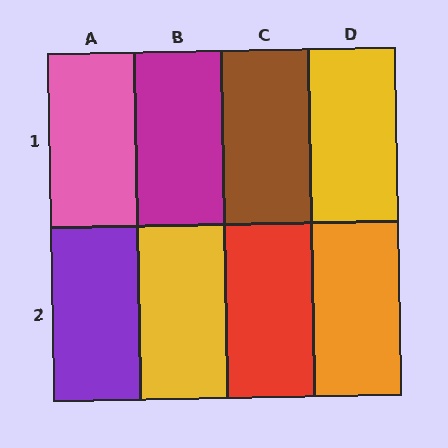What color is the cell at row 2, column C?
Red.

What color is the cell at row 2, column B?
Yellow.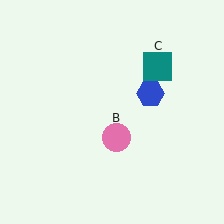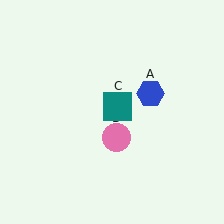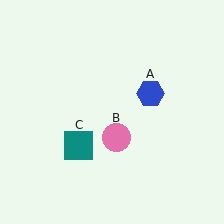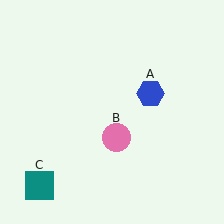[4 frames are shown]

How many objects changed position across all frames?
1 object changed position: teal square (object C).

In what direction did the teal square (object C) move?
The teal square (object C) moved down and to the left.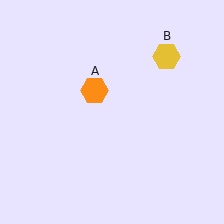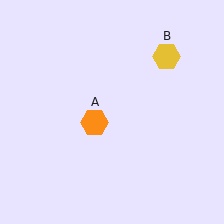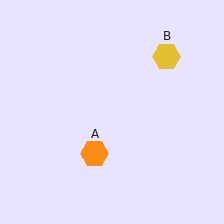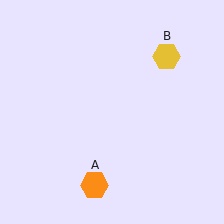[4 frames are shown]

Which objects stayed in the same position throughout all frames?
Yellow hexagon (object B) remained stationary.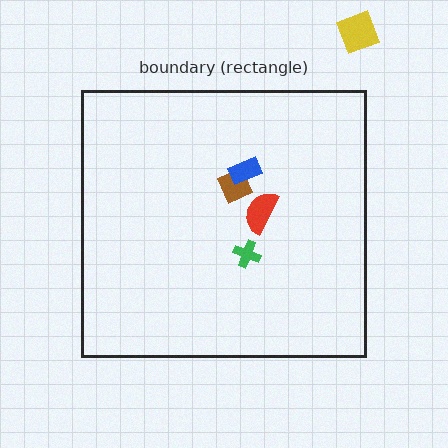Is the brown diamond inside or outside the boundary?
Inside.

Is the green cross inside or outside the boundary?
Inside.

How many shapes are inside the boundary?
4 inside, 1 outside.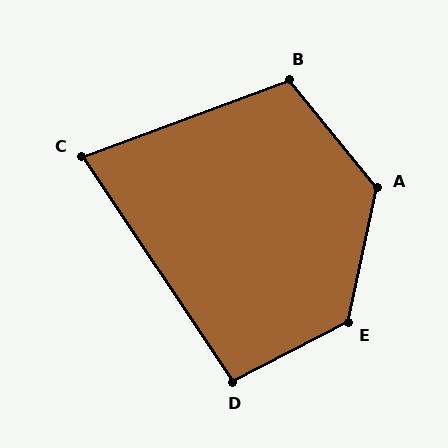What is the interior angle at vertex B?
Approximately 109 degrees (obtuse).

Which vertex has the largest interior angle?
E, at approximately 130 degrees.